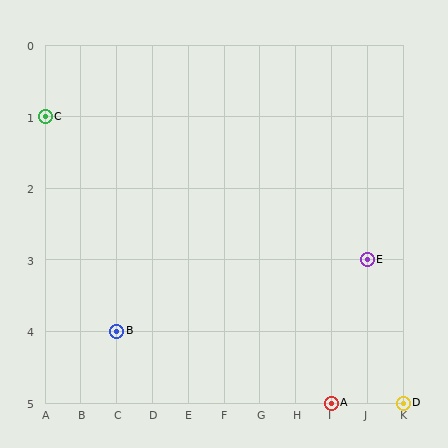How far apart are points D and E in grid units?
Points D and E are 1 column and 2 rows apart (about 2.2 grid units diagonally).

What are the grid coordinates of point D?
Point D is at grid coordinates (K, 5).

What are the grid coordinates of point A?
Point A is at grid coordinates (I, 5).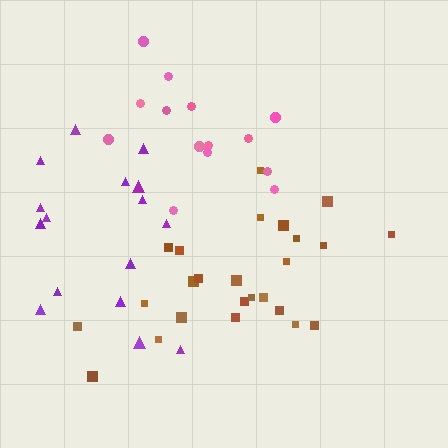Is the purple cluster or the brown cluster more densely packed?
Brown.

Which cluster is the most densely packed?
Pink.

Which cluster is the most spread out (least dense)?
Purple.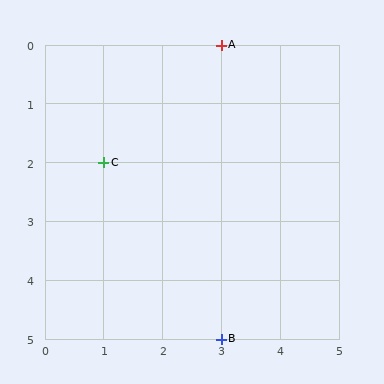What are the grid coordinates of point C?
Point C is at grid coordinates (1, 2).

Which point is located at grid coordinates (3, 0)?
Point A is at (3, 0).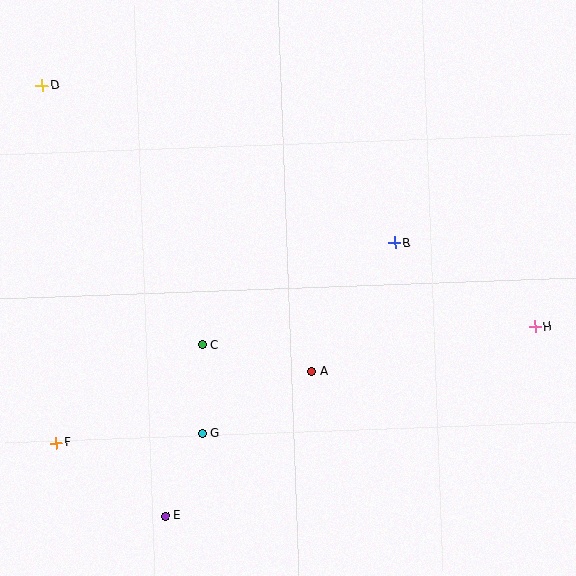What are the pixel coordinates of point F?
Point F is at (56, 443).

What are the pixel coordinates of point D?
Point D is at (42, 86).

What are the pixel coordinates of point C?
Point C is at (202, 345).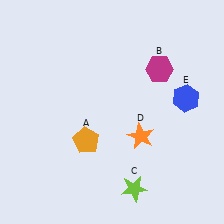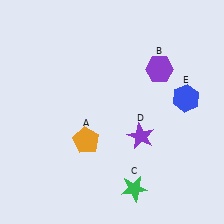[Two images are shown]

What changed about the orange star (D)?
In Image 1, D is orange. In Image 2, it changed to purple.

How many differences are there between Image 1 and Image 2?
There are 3 differences between the two images.